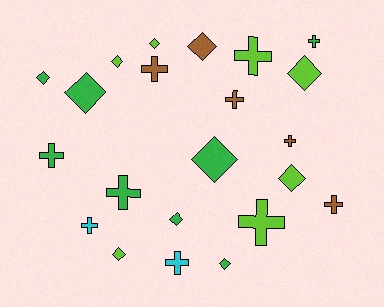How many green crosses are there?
There are 3 green crosses.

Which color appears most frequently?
Green, with 8 objects.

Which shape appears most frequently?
Cross, with 11 objects.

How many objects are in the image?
There are 22 objects.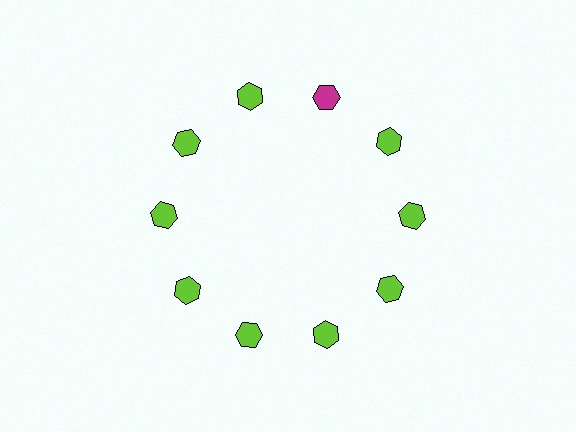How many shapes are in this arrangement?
There are 10 shapes arranged in a ring pattern.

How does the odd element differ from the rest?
It has a different color: magenta instead of lime.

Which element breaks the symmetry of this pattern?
The magenta hexagon at roughly the 1 o'clock position breaks the symmetry. All other shapes are lime hexagons.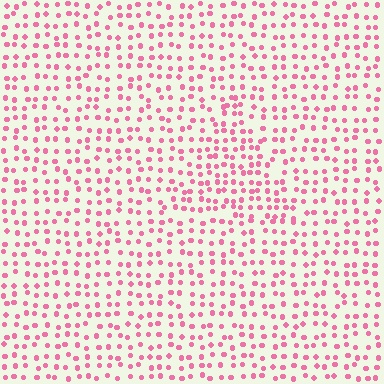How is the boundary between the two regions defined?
The boundary is defined by a change in element density (approximately 1.5x ratio). All elements are the same color, size, and shape.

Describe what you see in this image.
The image contains small pink elements arranged at two different densities. A triangle-shaped region is visible where the elements are more densely packed than the surrounding area.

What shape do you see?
I see a triangle.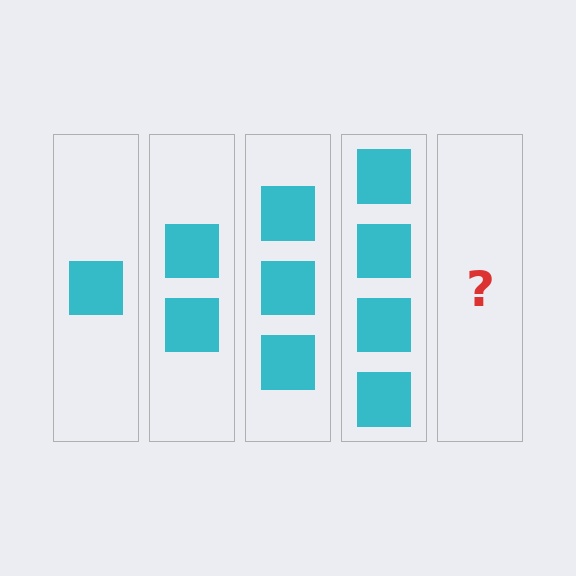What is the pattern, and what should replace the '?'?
The pattern is that each step adds one more square. The '?' should be 5 squares.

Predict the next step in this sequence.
The next step is 5 squares.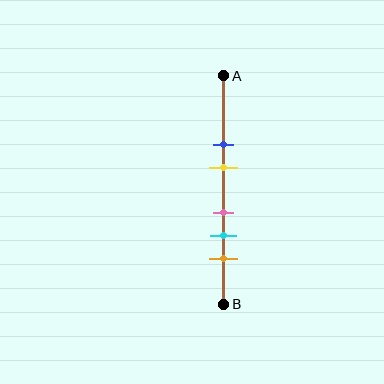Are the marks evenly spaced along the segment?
No, the marks are not evenly spaced.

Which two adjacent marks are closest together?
The pink and cyan marks are the closest adjacent pair.